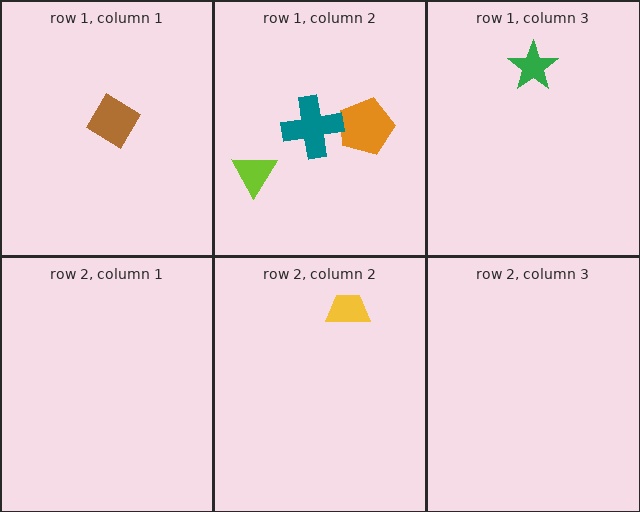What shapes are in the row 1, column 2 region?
The orange pentagon, the teal cross, the lime triangle.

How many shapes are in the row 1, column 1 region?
1.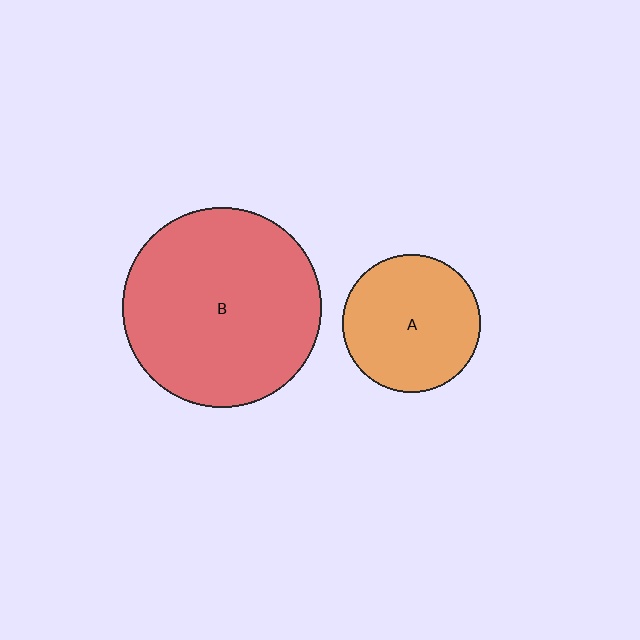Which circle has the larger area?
Circle B (red).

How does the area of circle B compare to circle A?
Approximately 2.1 times.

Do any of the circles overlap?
No, none of the circles overlap.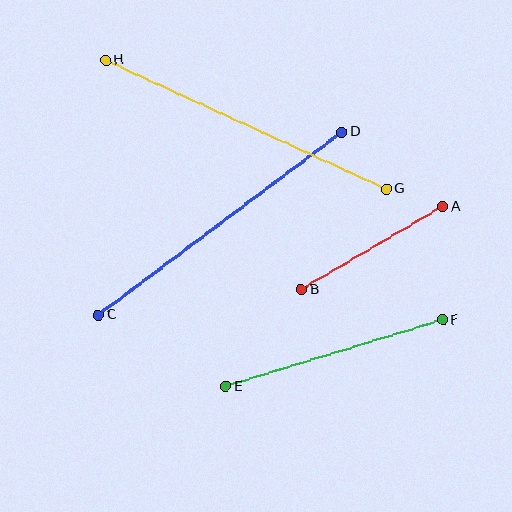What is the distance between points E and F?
The distance is approximately 227 pixels.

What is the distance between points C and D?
The distance is approximately 305 pixels.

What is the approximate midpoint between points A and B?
The midpoint is at approximately (372, 248) pixels.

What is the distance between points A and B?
The distance is approximately 164 pixels.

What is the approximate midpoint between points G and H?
The midpoint is at approximately (246, 125) pixels.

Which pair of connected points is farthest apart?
Points G and H are farthest apart.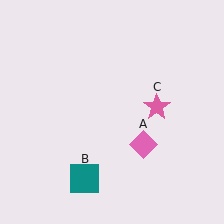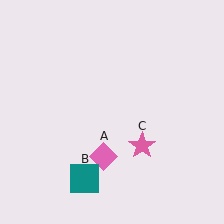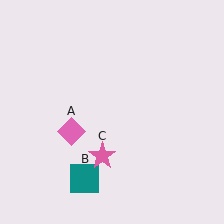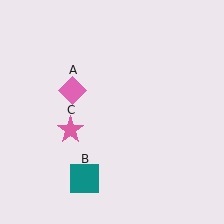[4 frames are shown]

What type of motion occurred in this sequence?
The pink diamond (object A), pink star (object C) rotated clockwise around the center of the scene.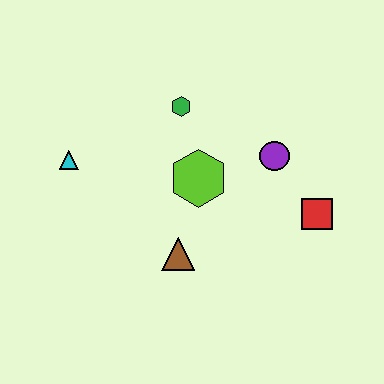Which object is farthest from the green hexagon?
The red square is farthest from the green hexagon.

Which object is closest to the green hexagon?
The lime hexagon is closest to the green hexagon.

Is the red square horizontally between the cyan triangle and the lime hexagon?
No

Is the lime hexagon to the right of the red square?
No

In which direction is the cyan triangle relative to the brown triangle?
The cyan triangle is to the left of the brown triangle.